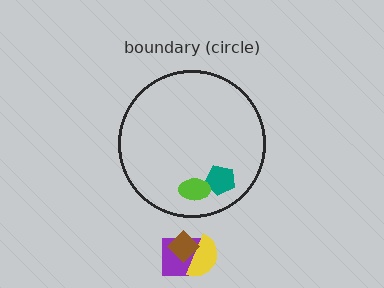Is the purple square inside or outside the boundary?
Outside.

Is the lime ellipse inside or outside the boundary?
Inside.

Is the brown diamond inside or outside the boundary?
Outside.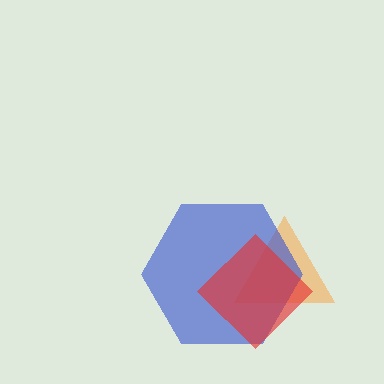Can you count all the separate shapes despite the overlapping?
Yes, there are 3 separate shapes.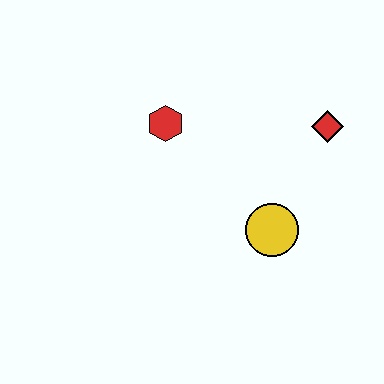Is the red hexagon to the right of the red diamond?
No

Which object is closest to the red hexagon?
The yellow circle is closest to the red hexagon.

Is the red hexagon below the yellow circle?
No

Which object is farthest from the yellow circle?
The red hexagon is farthest from the yellow circle.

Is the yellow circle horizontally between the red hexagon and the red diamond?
Yes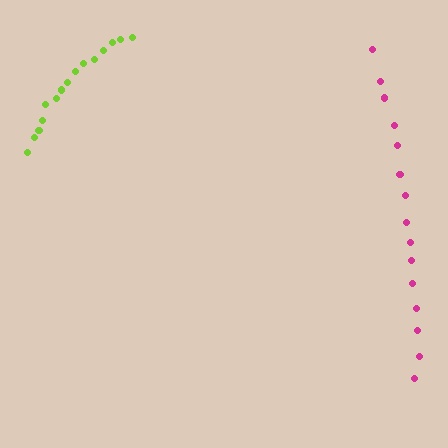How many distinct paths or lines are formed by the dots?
There are 2 distinct paths.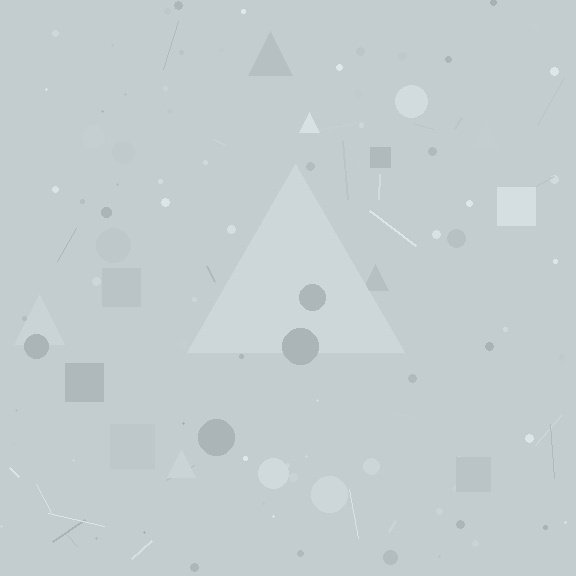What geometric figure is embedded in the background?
A triangle is embedded in the background.